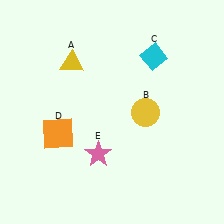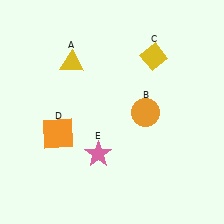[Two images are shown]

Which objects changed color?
B changed from yellow to orange. C changed from cyan to yellow.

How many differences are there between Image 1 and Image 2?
There are 2 differences between the two images.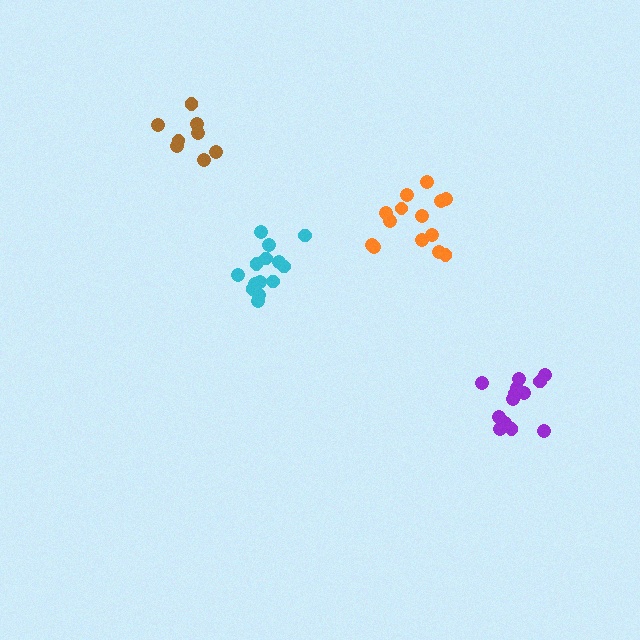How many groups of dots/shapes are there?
There are 4 groups.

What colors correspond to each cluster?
The clusters are colored: orange, purple, brown, cyan.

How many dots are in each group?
Group 1: 14 dots, Group 2: 13 dots, Group 3: 8 dots, Group 4: 14 dots (49 total).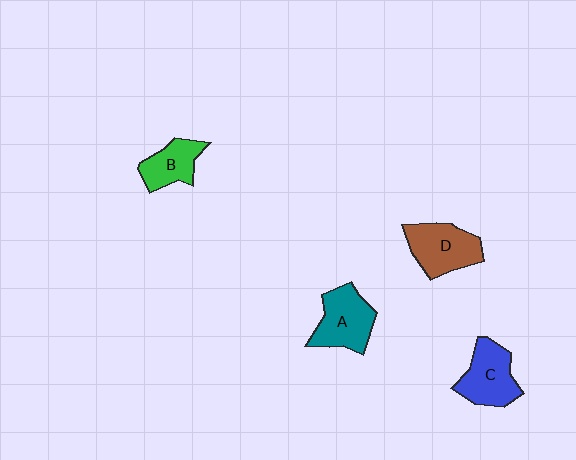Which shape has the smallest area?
Shape B (green).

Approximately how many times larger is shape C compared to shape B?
Approximately 1.3 times.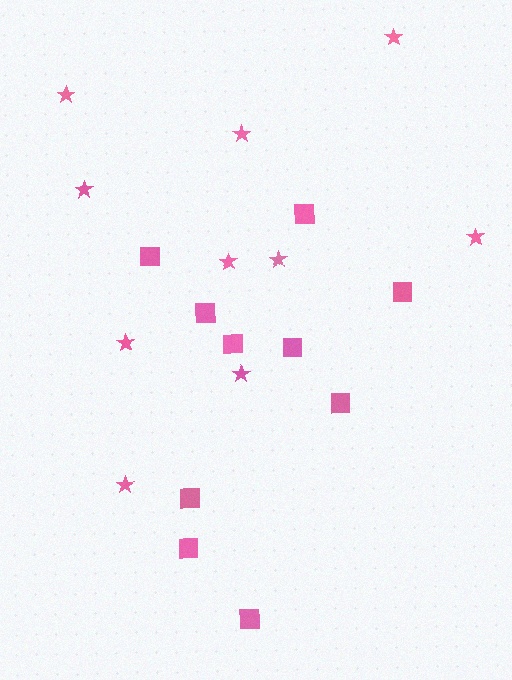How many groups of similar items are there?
There are 2 groups: one group of stars (10) and one group of squares (10).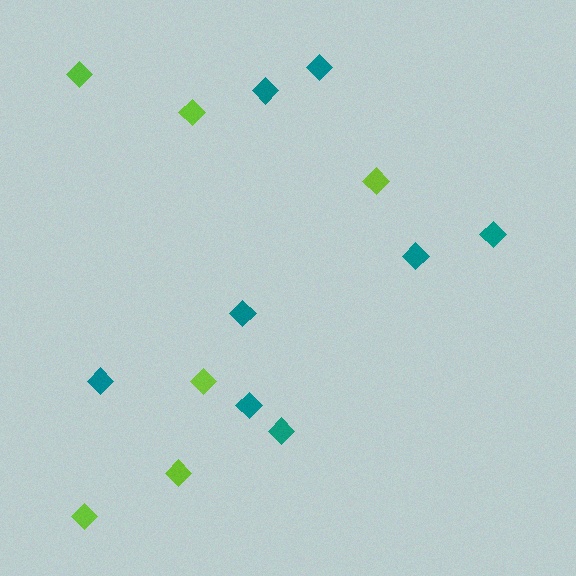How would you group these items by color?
There are 2 groups: one group of lime diamonds (6) and one group of teal diamonds (8).